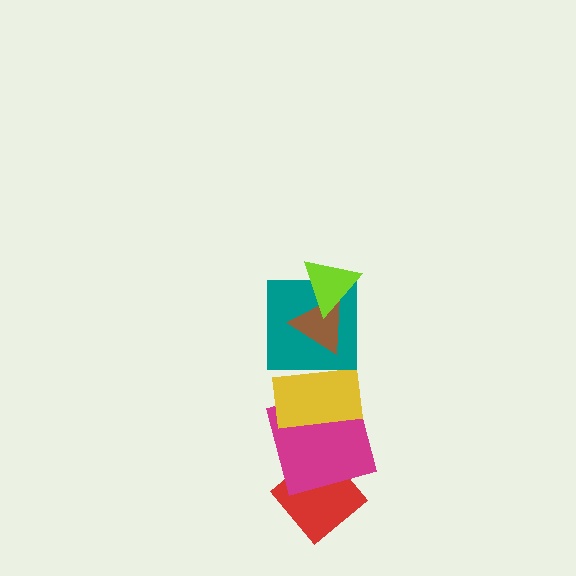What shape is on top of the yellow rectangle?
The teal square is on top of the yellow rectangle.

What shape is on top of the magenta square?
The yellow rectangle is on top of the magenta square.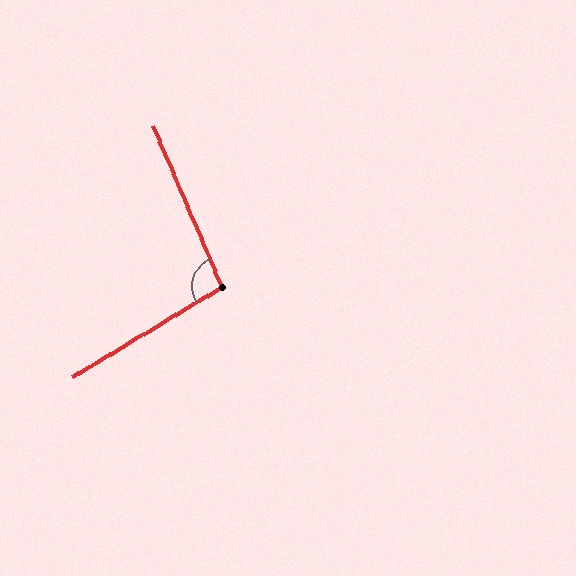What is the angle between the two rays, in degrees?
Approximately 98 degrees.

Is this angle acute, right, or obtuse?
It is obtuse.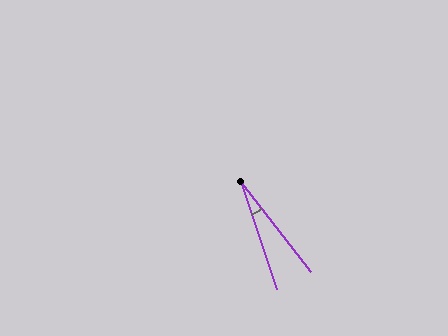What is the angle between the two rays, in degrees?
Approximately 19 degrees.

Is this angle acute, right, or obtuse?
It is acute.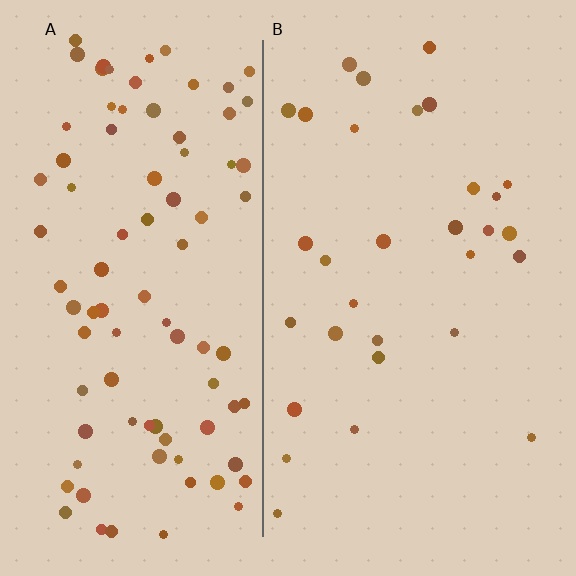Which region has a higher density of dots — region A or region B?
A (the left).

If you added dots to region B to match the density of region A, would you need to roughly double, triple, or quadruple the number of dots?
Approximately triple.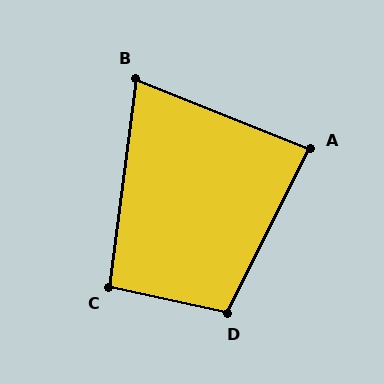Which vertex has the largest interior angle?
D, at approximately 104 degrees.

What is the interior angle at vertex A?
Approximately 85 degrees (acute).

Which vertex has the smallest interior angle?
B, at approximately 76 degrees.